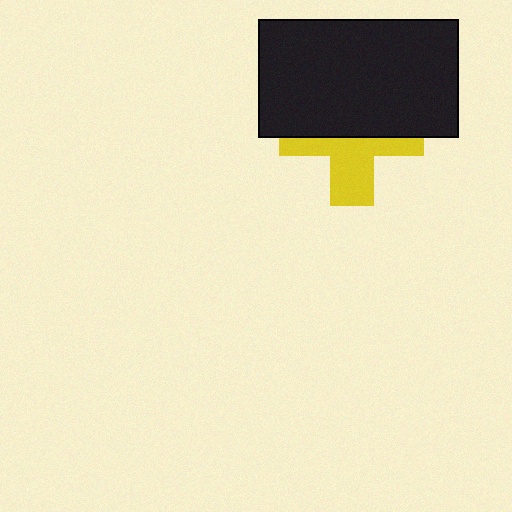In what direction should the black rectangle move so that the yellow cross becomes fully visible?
The black rectangle should move up. That is the shortest direction to clear the overlap and leave the yellow cross fully visible.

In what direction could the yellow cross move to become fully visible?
The yellow cross could move down. That would shift it out from behind the black rectangle entirely.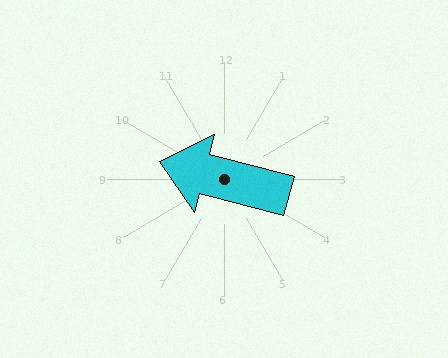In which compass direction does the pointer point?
West.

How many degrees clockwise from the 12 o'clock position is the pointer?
Approximately 285 degrees.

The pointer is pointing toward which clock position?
Roughly 9 o'clock.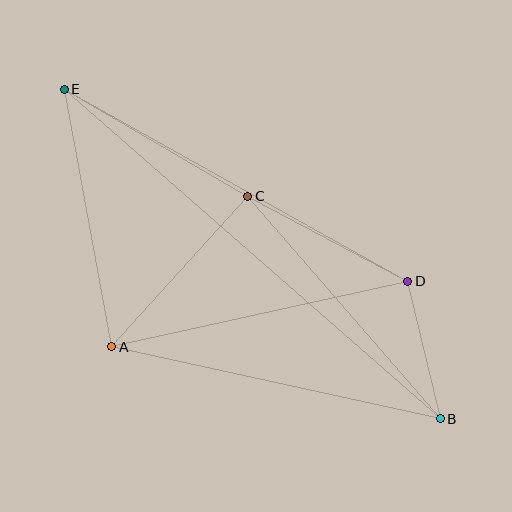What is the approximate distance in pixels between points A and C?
The distance between A and C is approximately 202 pixels.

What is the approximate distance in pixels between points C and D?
The distance between C and D is approximately 181 pixels.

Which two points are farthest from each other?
Points B and E are farthest from each other.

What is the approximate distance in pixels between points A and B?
The distance between A and B is approximately 336 pixels.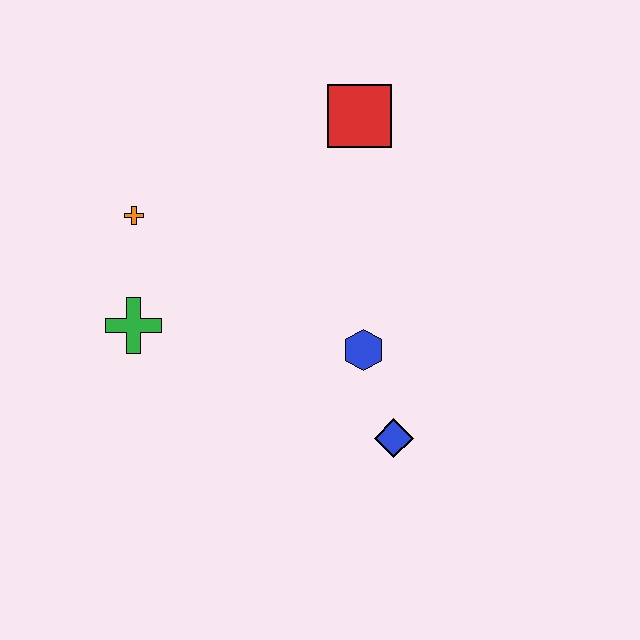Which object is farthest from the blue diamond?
The orange cross is farthest from the blue diamond.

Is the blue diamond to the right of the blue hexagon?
Yes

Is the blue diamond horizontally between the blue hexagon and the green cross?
No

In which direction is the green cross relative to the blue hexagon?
The green cross is to the left of the blue hexagon.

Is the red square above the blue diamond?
Yes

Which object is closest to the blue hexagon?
The blue diamond is closest to the blue hexagon.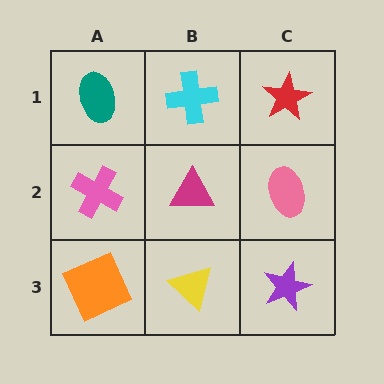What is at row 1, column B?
A cyan cross.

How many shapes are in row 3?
3 shapes.